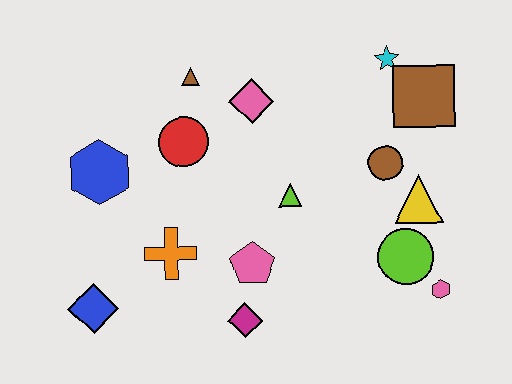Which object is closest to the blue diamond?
The orange cross is closest to the blue diamond.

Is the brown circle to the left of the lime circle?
Yes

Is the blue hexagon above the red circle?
No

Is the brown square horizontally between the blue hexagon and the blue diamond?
No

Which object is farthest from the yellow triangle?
The blue diamond is farthest from the yellow triangle.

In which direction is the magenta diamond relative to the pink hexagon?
The magenta diamond is to the left of the pink hexagon.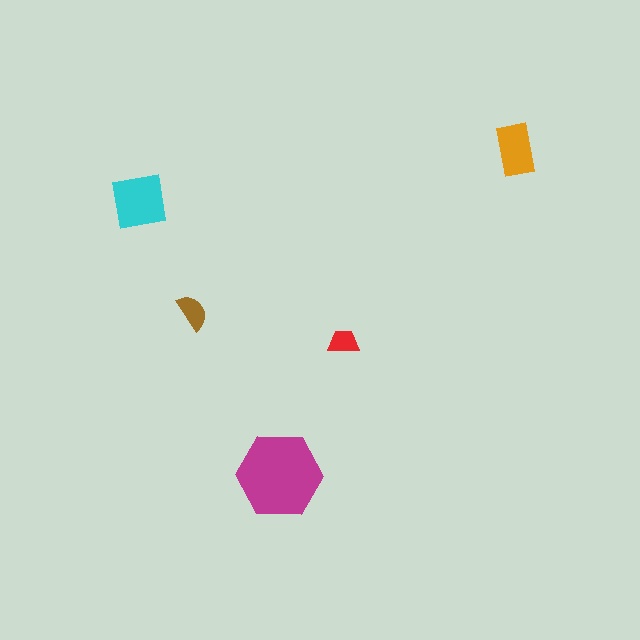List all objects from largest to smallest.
The magenta hexagon, the cyan square, the orange rectangle, the brown semicircle, the red trapezoid.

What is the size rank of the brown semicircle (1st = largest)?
4th.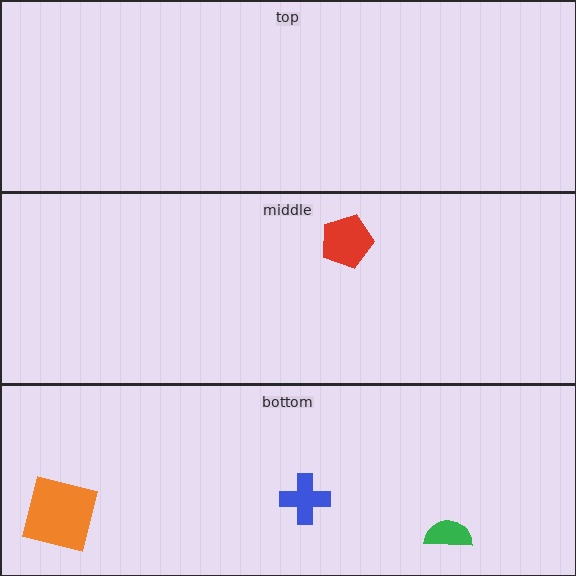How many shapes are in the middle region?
1.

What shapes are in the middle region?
The red pentagon.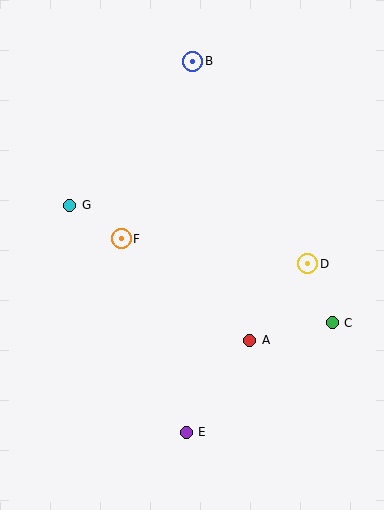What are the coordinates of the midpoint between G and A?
The midpoint between G and A is at (160, 273).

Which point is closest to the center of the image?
Point F at (121, 239) is closest to the center.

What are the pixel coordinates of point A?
Point A is at (250, 340).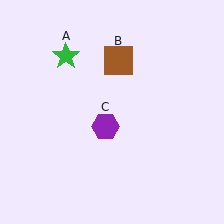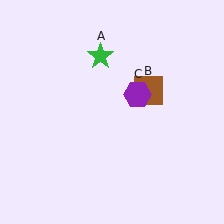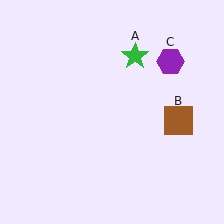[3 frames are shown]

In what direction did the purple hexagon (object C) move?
The purple hexagon (object C) moved up and to the right.